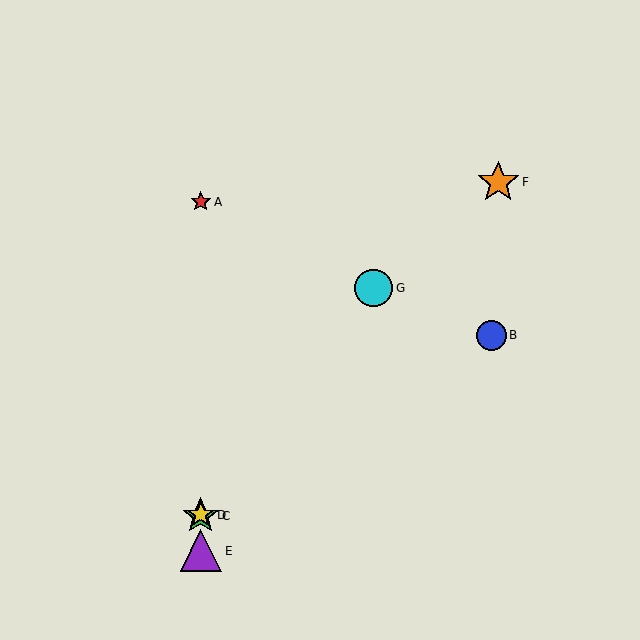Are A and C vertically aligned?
Yes, both are at x≈201.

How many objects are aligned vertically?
4 objects (A, C, D, E) are aligned vertically.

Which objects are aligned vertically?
Objects A, C, D, E are aligned vertically.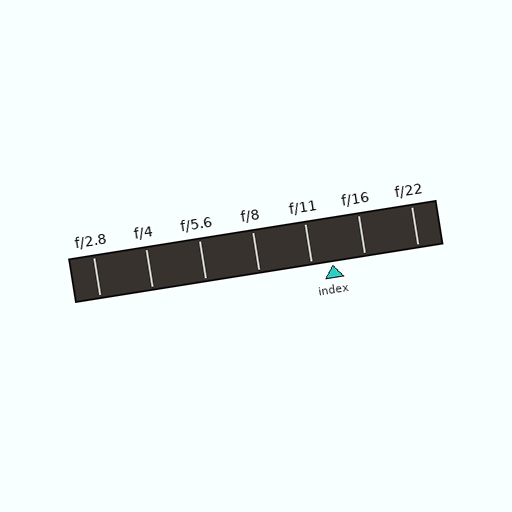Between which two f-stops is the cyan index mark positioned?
The index mark is between f/11 and f/16.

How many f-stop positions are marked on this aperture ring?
There are 7 f-stop positions marked.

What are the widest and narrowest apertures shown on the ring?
The widest aperture shown is f/2.8 and the narrowest is f/22.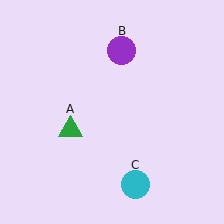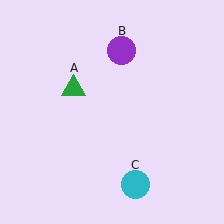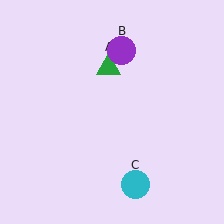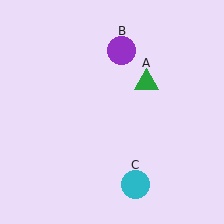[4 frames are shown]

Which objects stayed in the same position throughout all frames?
Purple circle (object B) and cyan circle (object C) remained stationary.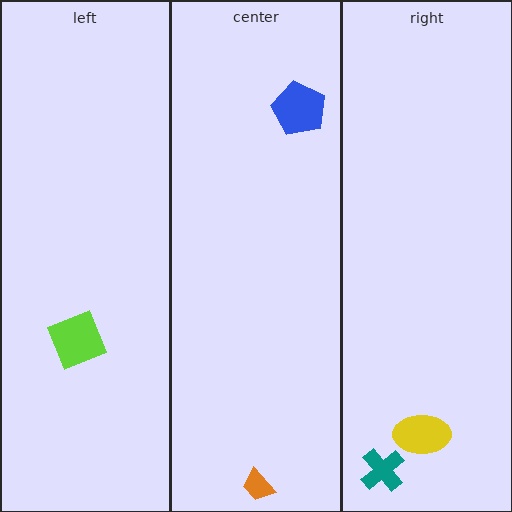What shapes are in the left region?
The lime square.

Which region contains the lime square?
The left region.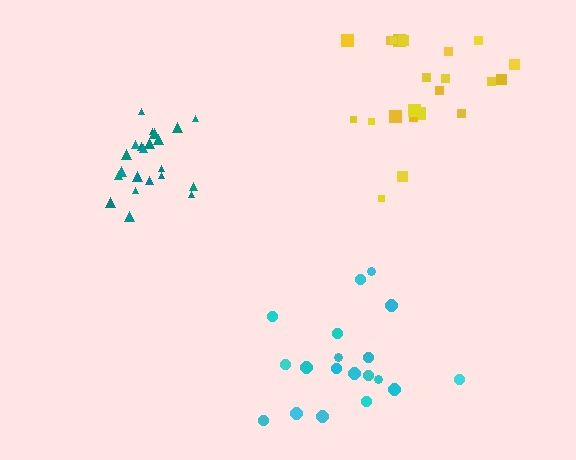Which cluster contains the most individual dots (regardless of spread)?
Yellow (23).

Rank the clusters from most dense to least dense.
teal, yellow, cyan.